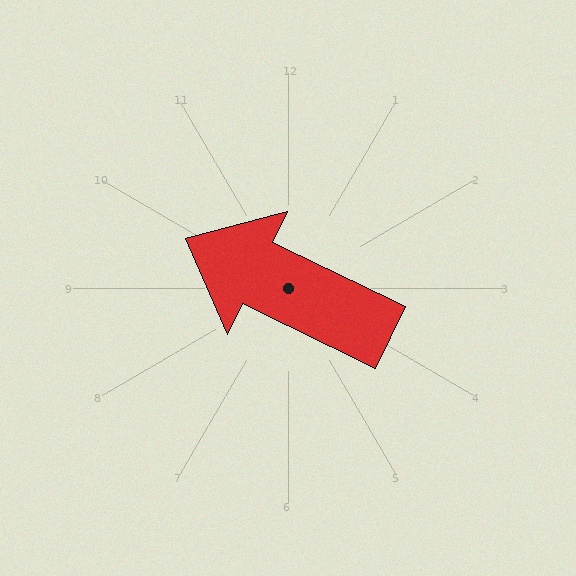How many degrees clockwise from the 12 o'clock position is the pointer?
Approximately 296 degrees.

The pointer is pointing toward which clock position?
Roughly 10 o'clock.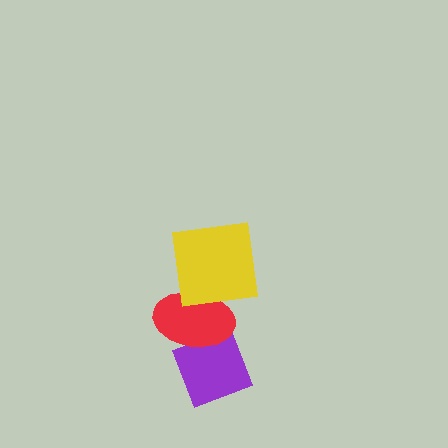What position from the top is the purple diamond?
The purple diamond is 3rd from the top.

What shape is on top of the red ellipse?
The yellow square is on top of the red ellipse.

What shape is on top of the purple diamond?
The red ellipse is on top of the purple diamond.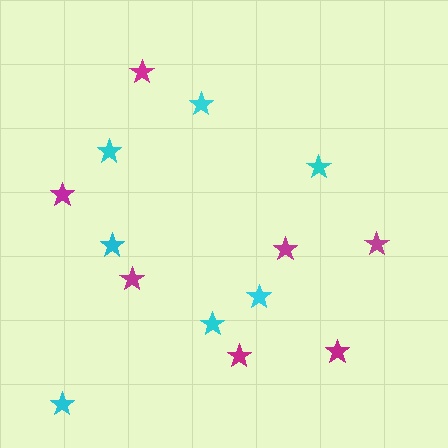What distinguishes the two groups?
There are 2 groups: one group of magenta stars (7) and one group of cyan stars (7).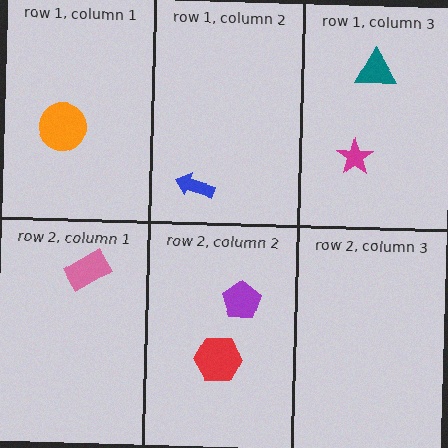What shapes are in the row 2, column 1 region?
The pink rectangle.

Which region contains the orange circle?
The row 1, column 1 region.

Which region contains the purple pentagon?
The row 2, column 2 region.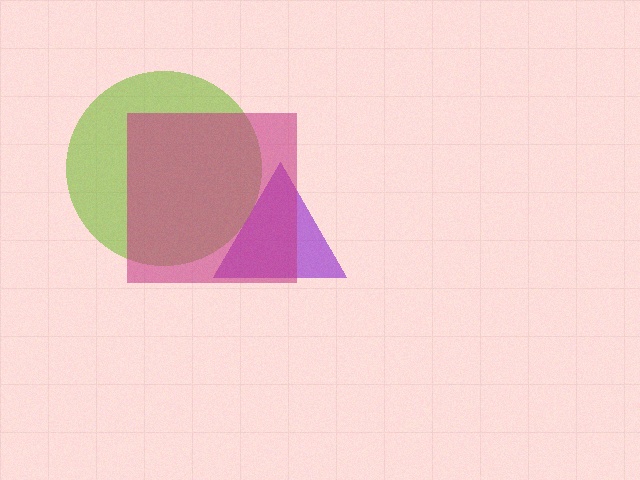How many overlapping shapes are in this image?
There are 3 overlapping shapes in the image.